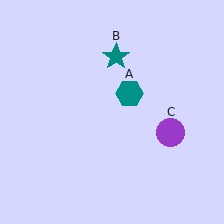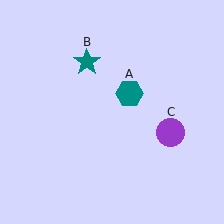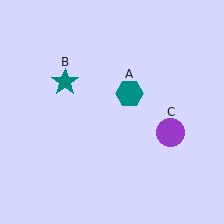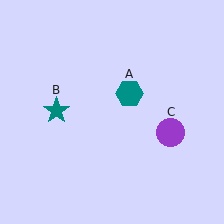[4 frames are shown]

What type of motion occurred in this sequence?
The teal star (object B) rotated counterclockwise around the center of the scene.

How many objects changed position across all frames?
1 object changed position: teal star (object B).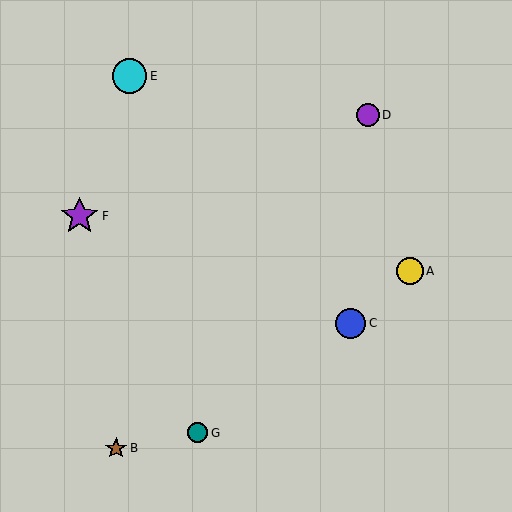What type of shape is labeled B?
Shape B is a brown star.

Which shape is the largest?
The purple star (labeled F) is the largest.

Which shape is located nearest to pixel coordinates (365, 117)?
The purple circle (labeled D) at (368, 115) is nearest to that location.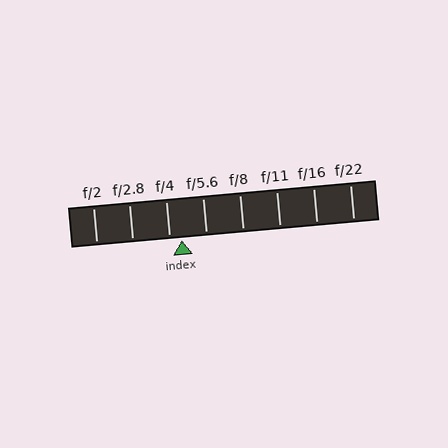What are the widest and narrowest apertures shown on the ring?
The widest aperture shown is f/2 and the narrowest is f/22.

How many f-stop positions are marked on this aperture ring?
There are 8 f-stop positions marked.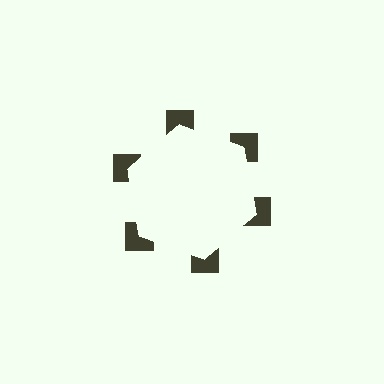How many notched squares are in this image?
There are 6 — one at each vertex of the illusory hexagon.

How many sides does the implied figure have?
6 sides.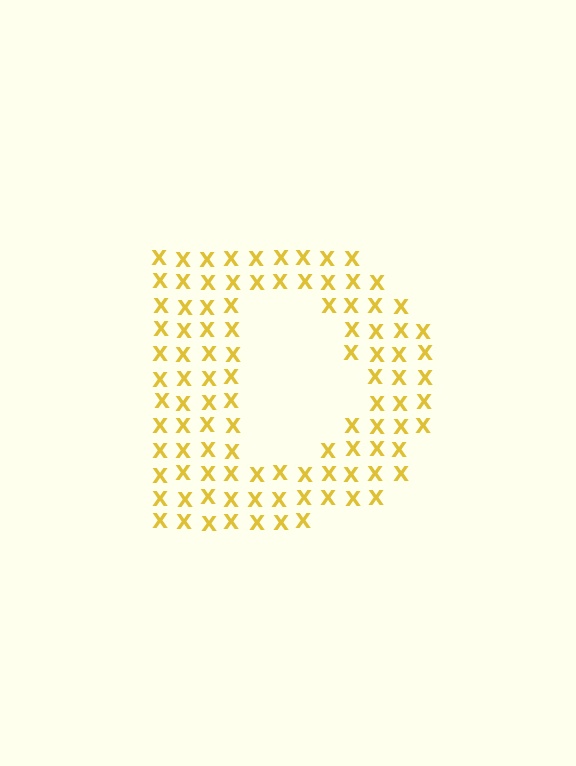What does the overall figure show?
The overall figure shows the letter D.